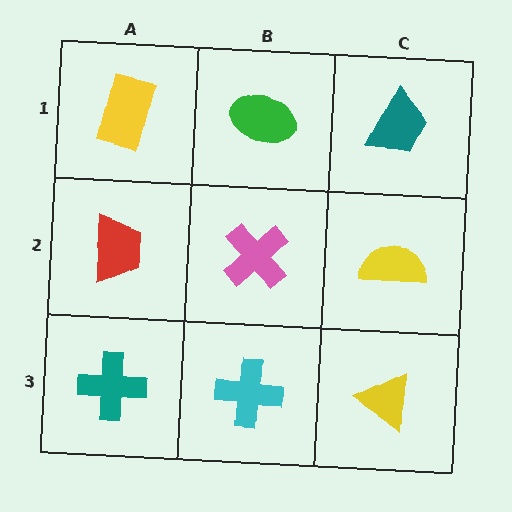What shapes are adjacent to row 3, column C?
A yellow semicircle (row 2, column C), a cyan cross (row 3, column B).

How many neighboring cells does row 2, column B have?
4.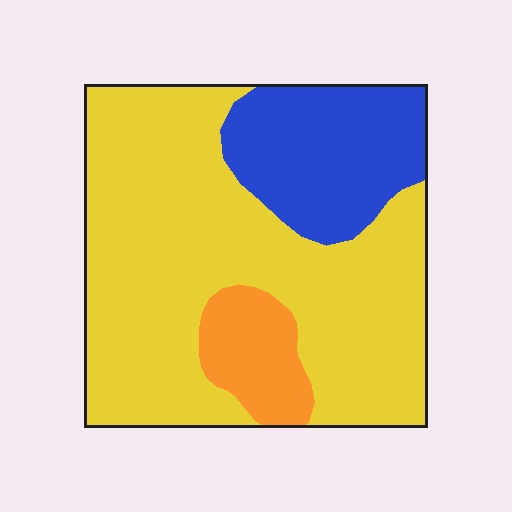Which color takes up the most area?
Yellow, at roughly 70%.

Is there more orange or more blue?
Blue.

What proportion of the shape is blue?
Blue covers roughly 20% of the shape.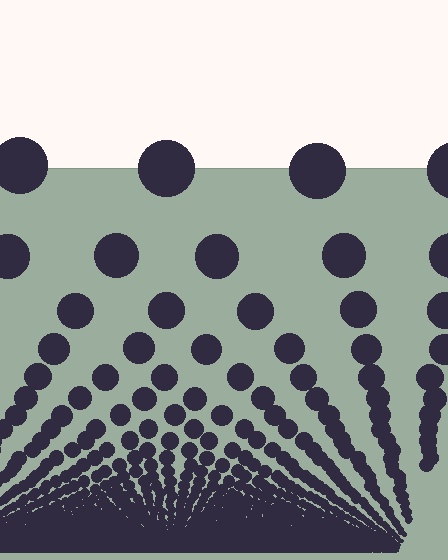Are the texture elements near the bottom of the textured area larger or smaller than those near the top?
Smaller. The gradient is inverted — elements near the bottom are smaller and denser.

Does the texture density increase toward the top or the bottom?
Density increases toward the bottom.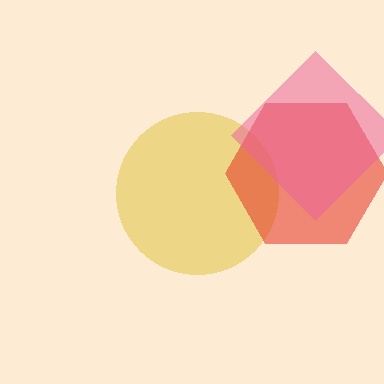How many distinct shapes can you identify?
There are 3 distinct shapes: a yellow circle, a red hexagon, a pink diamond.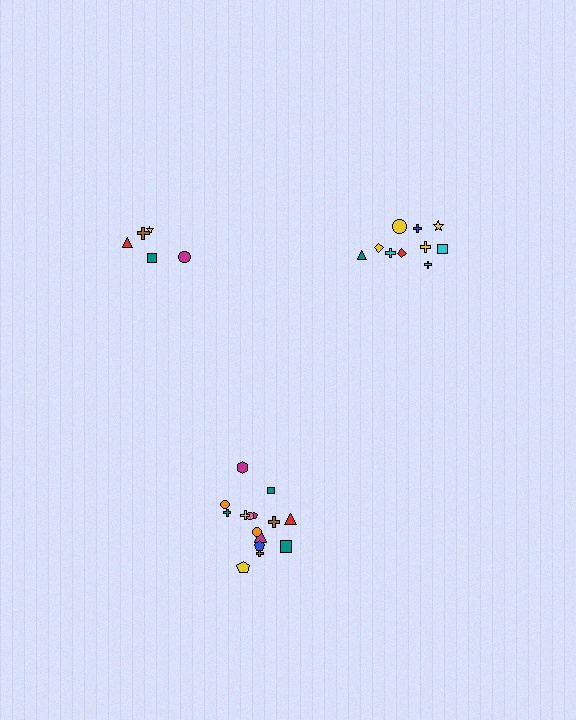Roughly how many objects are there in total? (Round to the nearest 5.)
Roughly 30 objects in total.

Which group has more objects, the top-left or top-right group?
The top-right group.